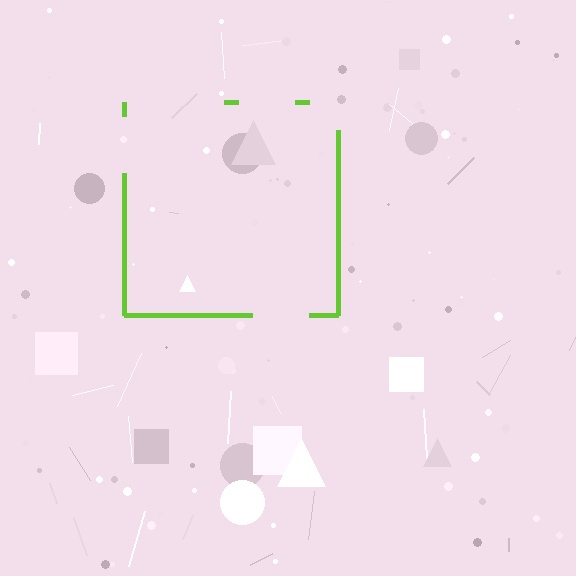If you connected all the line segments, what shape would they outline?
They would outline a square.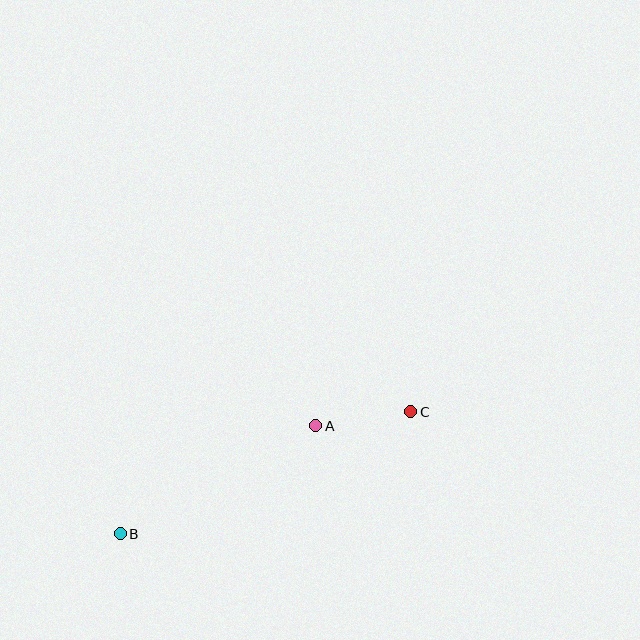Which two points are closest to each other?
Points A and C are closest to each other.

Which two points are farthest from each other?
Points B and C are farthest from each other.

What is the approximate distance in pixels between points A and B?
The distance between A and B is approximately 224 pixels.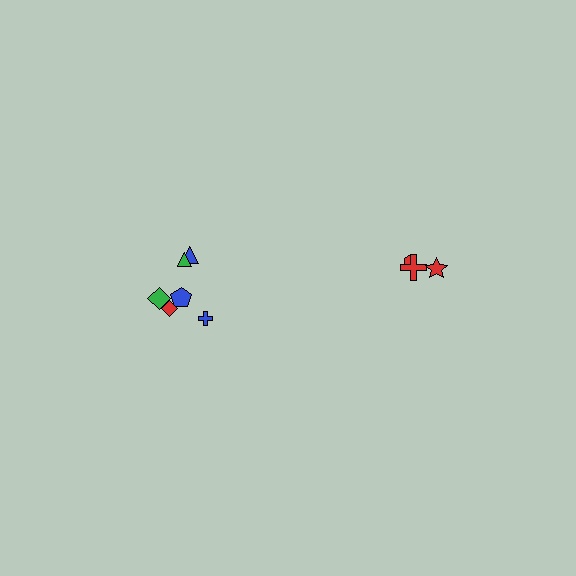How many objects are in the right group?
There are 3 objects.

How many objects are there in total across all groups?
There are 9 objects.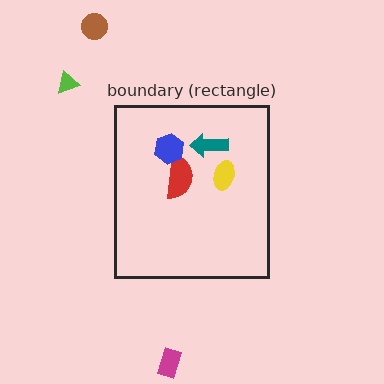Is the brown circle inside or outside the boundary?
Outside.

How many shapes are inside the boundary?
4 inside, 3 outside.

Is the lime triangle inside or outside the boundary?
Outside.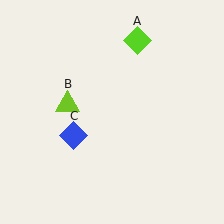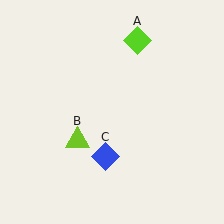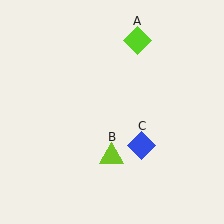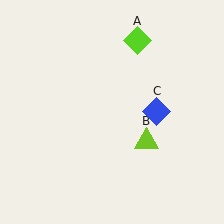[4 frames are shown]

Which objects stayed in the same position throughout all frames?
Lime diamond (object A) remained stationary.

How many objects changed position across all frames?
2 objects changed position: lime triangle (object B), blue diamond (object C).